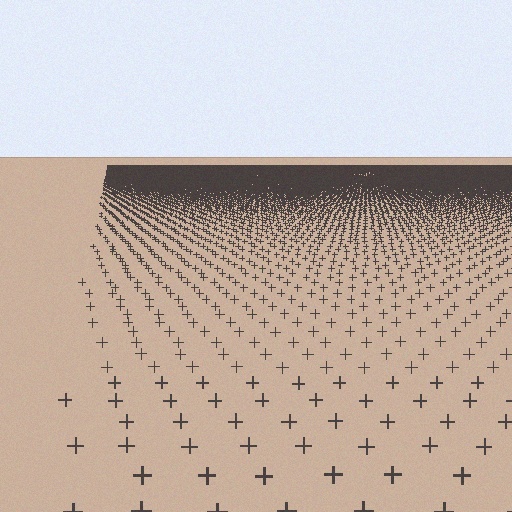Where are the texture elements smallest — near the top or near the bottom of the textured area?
Near the top.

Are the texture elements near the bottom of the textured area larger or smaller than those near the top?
Larger. Near the bottom, elements are closer to the viewer and appear at a bigger on-screen size.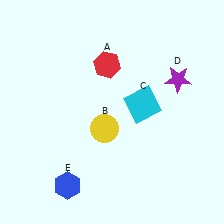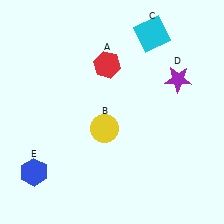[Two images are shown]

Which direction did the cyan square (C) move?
The cyan square (C) moved up.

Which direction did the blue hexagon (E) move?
The blue hexagon (E) moved left.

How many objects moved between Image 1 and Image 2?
2 objects moved between the two images.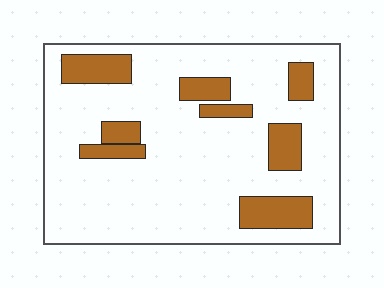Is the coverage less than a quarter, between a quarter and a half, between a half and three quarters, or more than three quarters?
Less than a quarter.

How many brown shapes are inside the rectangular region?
8.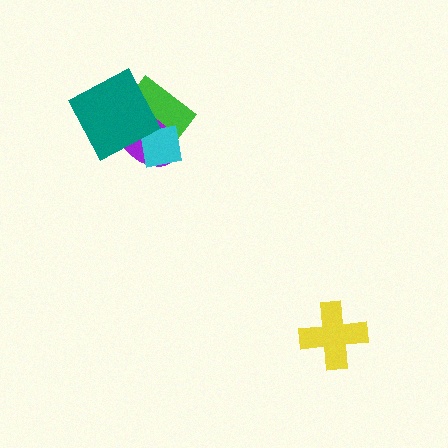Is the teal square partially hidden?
No, no other shape covers it.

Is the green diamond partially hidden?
Yes, it is partially covered by another shape.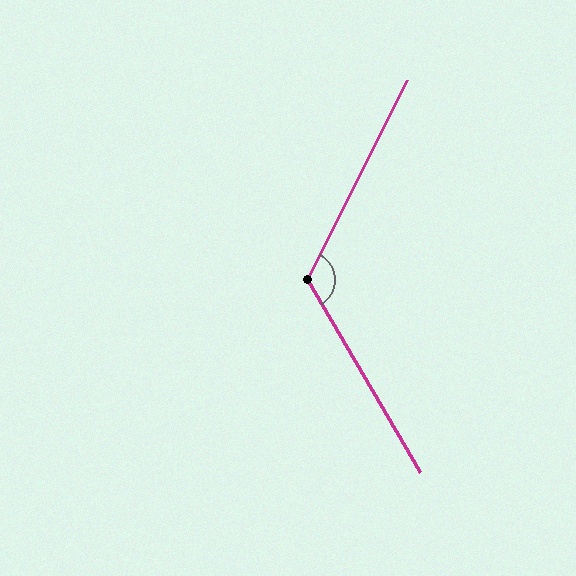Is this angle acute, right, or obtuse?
It is obtuse.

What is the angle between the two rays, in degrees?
Approximately 123 degrees.